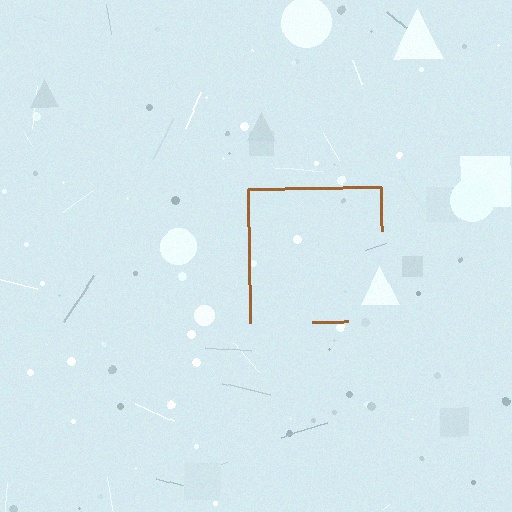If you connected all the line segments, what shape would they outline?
They would outline a square.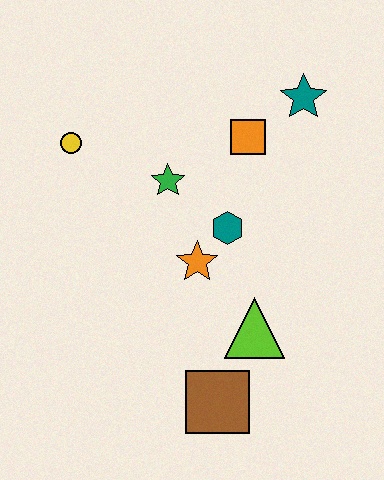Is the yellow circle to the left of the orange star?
Yes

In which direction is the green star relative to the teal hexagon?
The green star is to the left of the teal hexagon.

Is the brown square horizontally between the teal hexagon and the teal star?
No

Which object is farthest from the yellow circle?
The brown square is farthest from the yellow circle.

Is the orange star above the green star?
No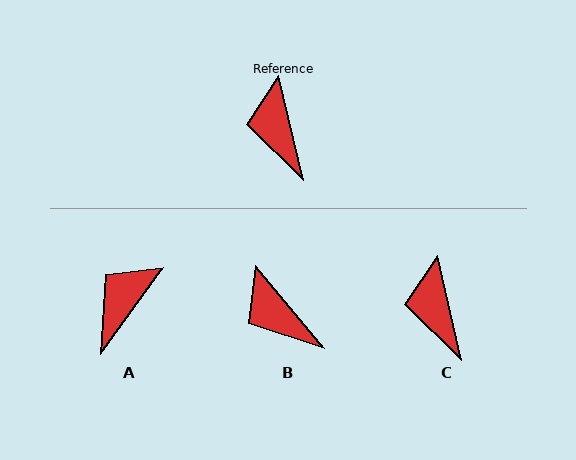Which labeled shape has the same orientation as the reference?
C.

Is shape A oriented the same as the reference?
No, it is off by about 49 degrees.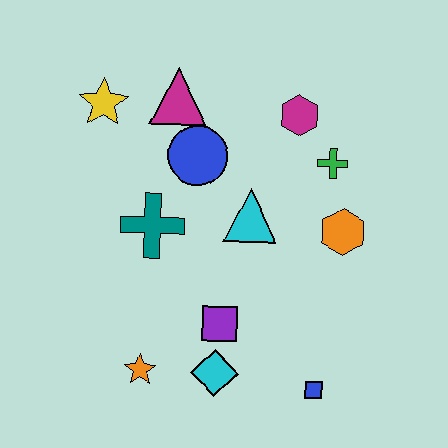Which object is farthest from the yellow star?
The blue square is farthest from the yellow star.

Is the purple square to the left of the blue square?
Yes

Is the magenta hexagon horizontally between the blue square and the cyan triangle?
Yes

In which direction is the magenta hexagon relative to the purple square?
The magenta hexagon is above the purple square.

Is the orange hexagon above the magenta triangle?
No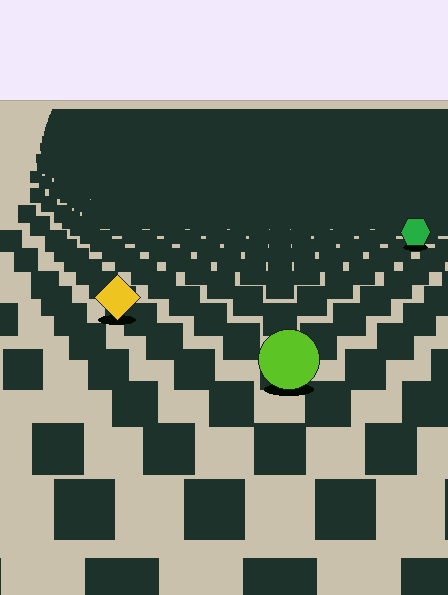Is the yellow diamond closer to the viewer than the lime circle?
No. The lime circle is closer — you can tell from the texture gradient: the ground texture is coarser near it.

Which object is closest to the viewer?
The lime circle is closest. The texture marks near it are larger and more spread out.